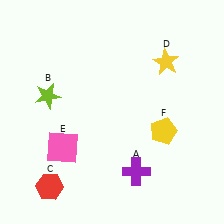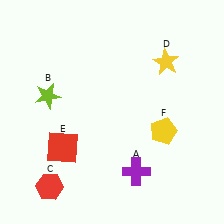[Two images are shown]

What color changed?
The square (E) changed from pink in Image 1 to red in Image 2.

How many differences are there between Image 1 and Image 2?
There is 1 difference between the two images.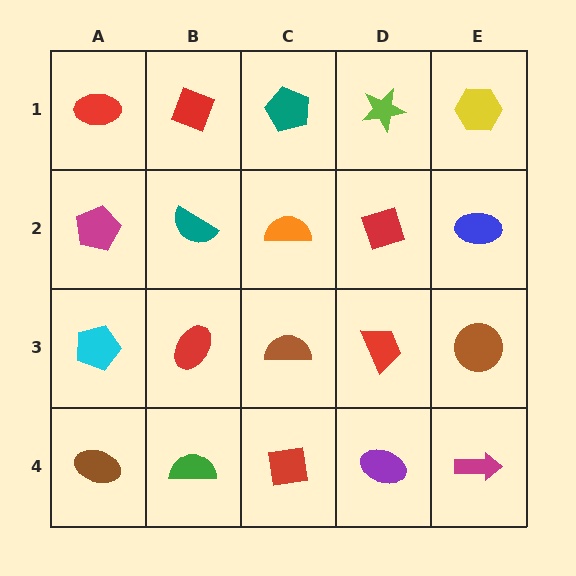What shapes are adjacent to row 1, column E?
A blue ellipse (row 2, column E), a lime star (row 1, column D).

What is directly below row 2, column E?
A brown circle.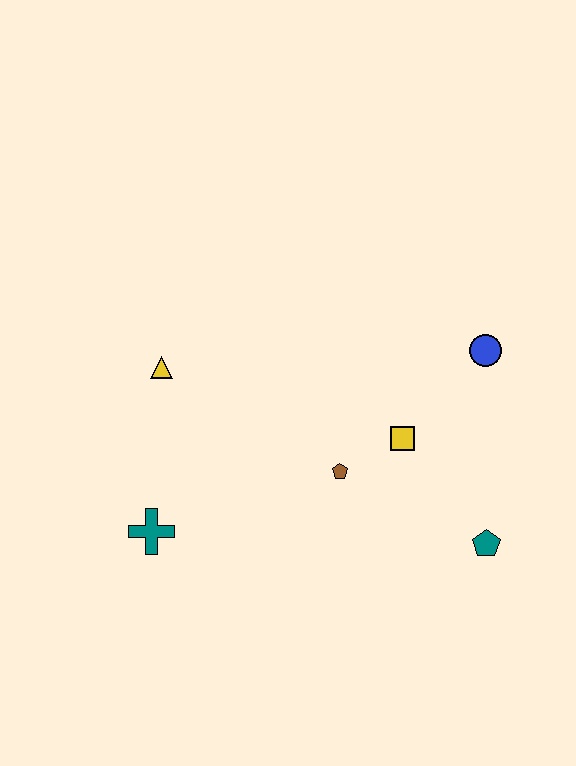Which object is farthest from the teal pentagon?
The yellow triangle is farthest from the teal pentagon.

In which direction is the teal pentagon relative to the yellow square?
The teal pentagon is below the yellow square.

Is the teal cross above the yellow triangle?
No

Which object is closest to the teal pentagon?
The yellow square is closest to the teal pentagon.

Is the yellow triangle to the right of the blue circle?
No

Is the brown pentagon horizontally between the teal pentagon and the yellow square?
No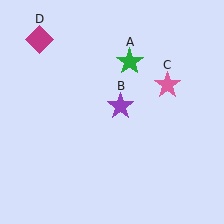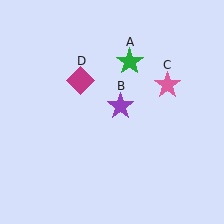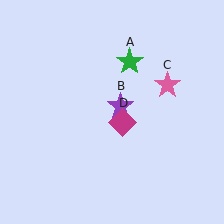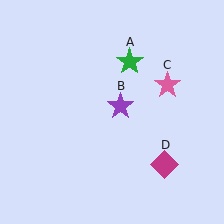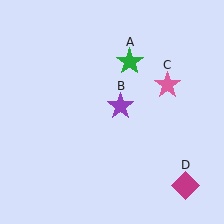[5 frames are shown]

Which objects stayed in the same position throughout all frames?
Green star (object A) and purple star (object B) and pink star (object C) remained stationary.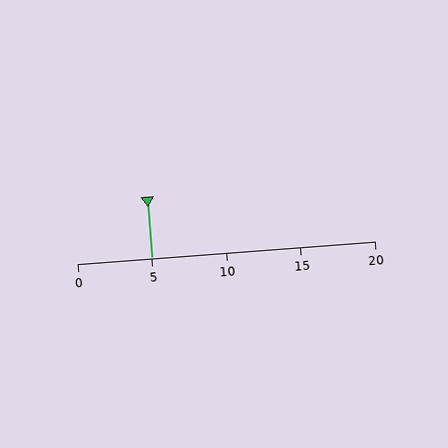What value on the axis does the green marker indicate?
The marker indicates approximately 5.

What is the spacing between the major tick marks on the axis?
The major ticks are spaced 5 apart.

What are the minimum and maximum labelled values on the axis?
The axis runs from 0 to 20.